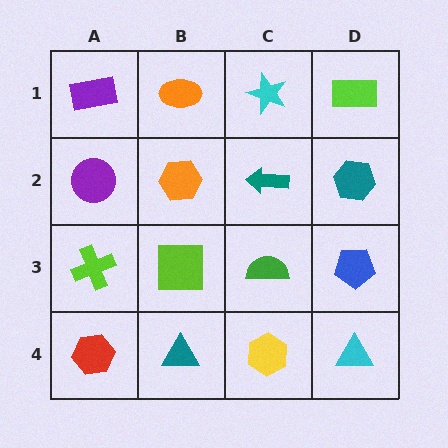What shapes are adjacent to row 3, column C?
A teal arrow (row 2, column C), a yellow hexagon (row 4, column C), a lime square (row 3, column B), a blue pentagon (row 3, column D).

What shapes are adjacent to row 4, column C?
A green semicircle (row 3, column C), a teal triangle (row 4, column B), a cyan triangle (row 4, column D).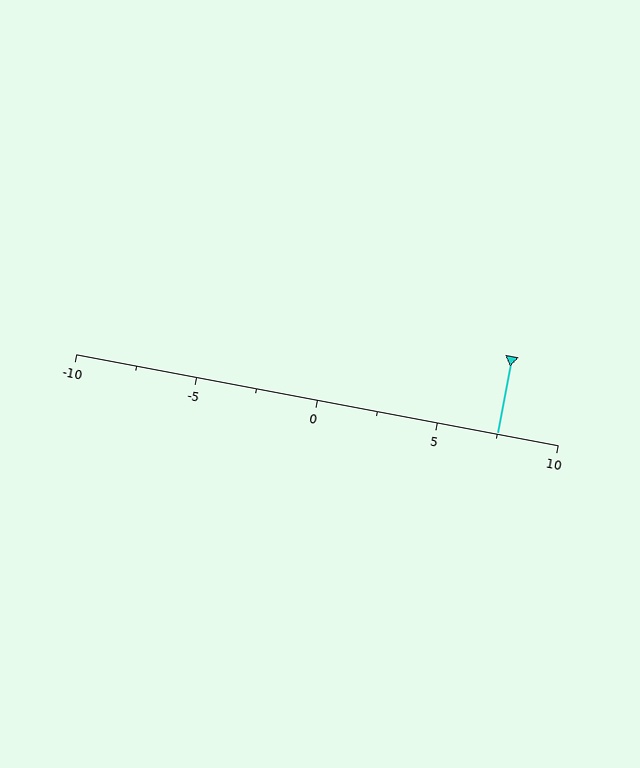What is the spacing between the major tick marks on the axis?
The major ticks are spaced 5 apart.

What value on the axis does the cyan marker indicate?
The marker indicates approximately 7.5.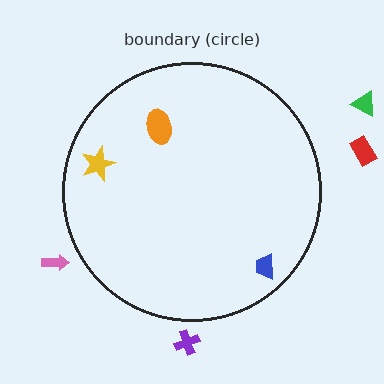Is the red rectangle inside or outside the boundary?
Outside.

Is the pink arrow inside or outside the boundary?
Outside.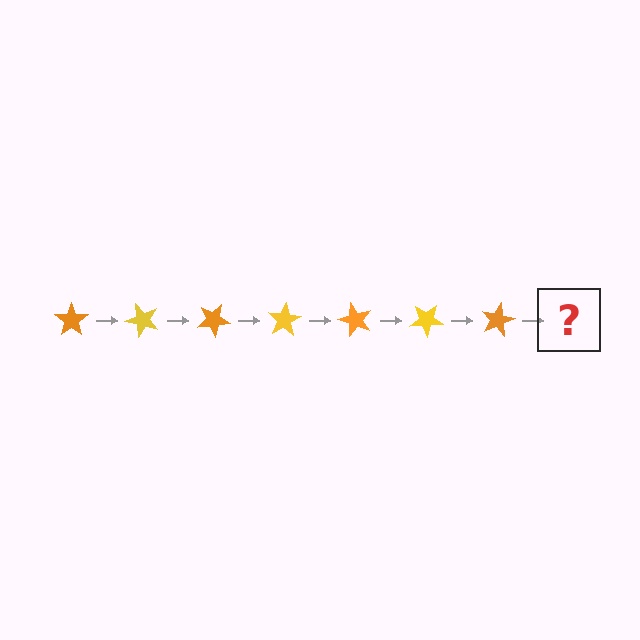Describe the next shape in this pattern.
It should be a yellow star, rotated 350 degrees from the start.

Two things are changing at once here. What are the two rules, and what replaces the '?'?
The two rules are that it rotates 50 degrees each step and the color cycles through orange and yellow. The '?' should be a yellow star, rotated 350 degrees from the start.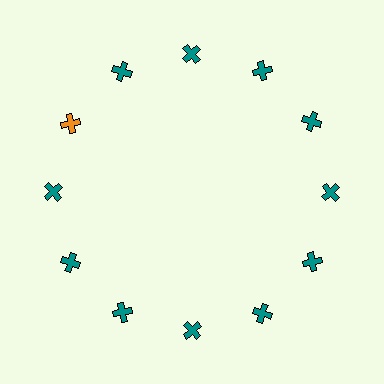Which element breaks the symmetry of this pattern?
The orange cross at roughly the 10 o'clock position breaks the symmetry. All other shapes are teal crosses.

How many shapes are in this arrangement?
There are 12 shapes arranged in a ring pattern.